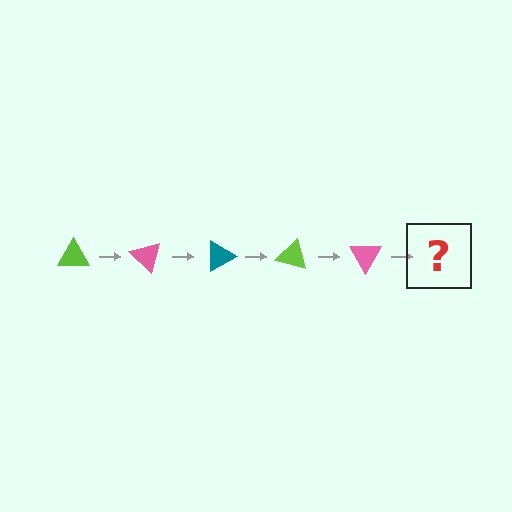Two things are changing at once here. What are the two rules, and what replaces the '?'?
The two rules are that it rotates 45 degrees each step and the color cycles through lime, pink, and teal. The '?' should be a teal triangle, rotated 225 degrees from the start.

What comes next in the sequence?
The next element should be a teal triangle, rotated 225 degrees from the start.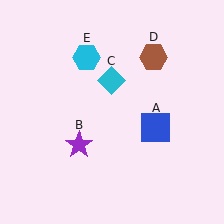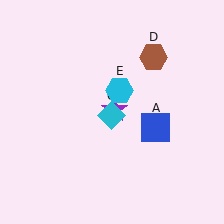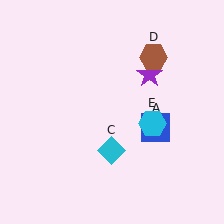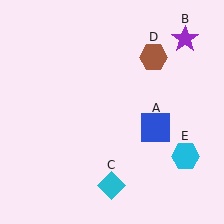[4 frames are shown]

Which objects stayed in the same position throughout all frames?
Blue square (object A) and brown hexagon (object D) remained stationary.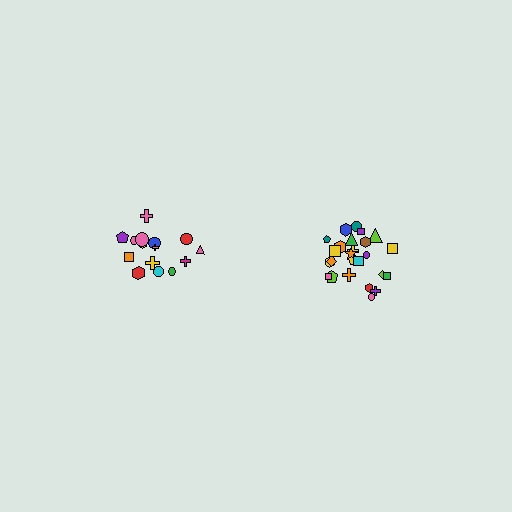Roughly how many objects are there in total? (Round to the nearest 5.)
Roughly 40 objects in total.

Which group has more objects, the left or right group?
The right group.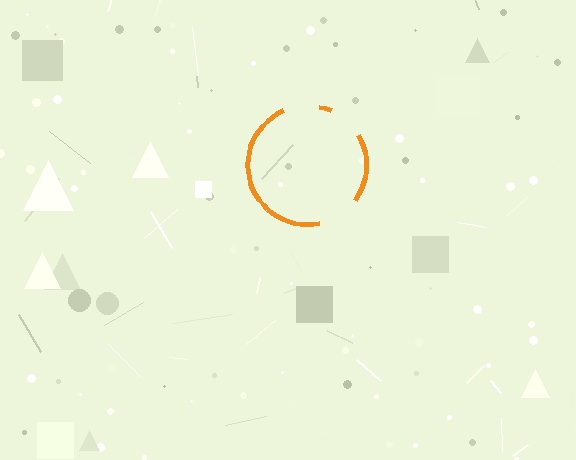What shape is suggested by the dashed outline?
The dashed outline suggests a circle.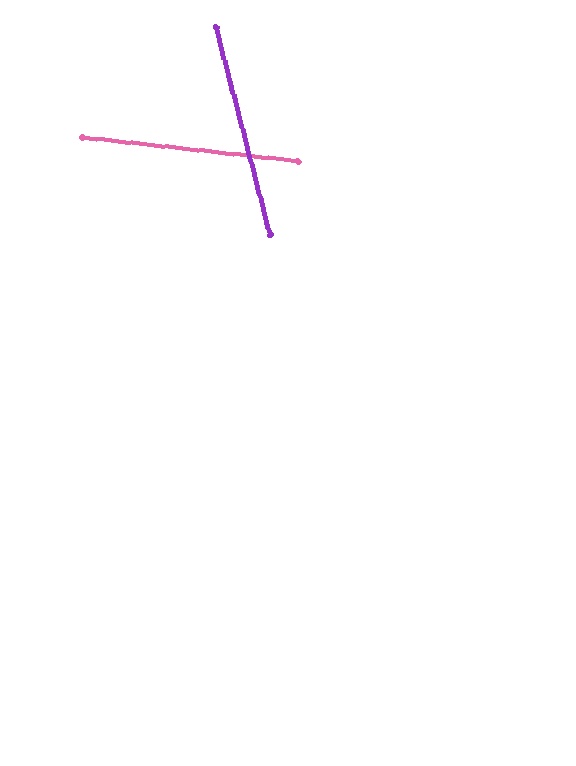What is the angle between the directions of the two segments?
Approximately 69 degrees.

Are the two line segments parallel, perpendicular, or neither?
Neither parallel nor perpendicular — they differ by about 69°.